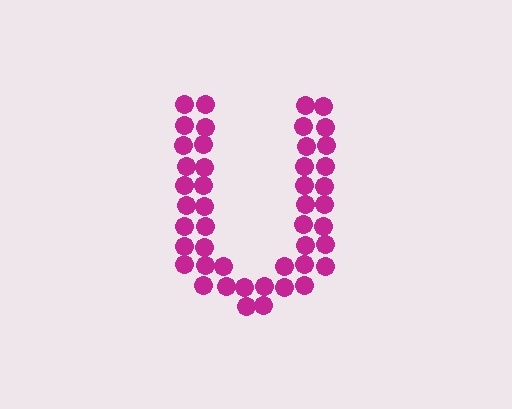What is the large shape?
The large shape is the letter U.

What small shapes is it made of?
It is made of small circles.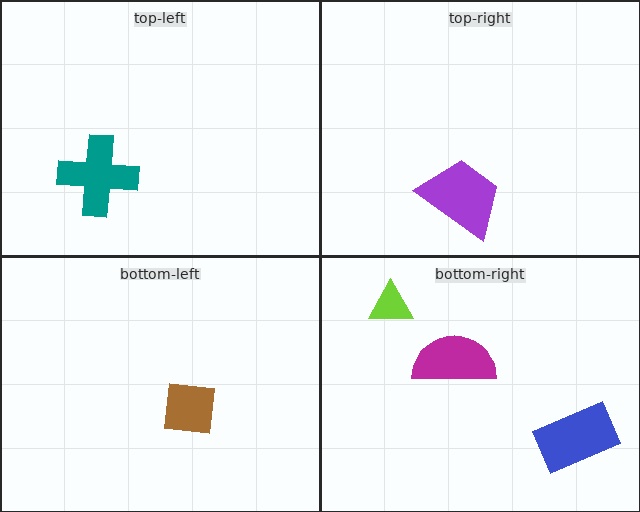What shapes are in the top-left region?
The teal cross.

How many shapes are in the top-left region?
1.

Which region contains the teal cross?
The top-left region.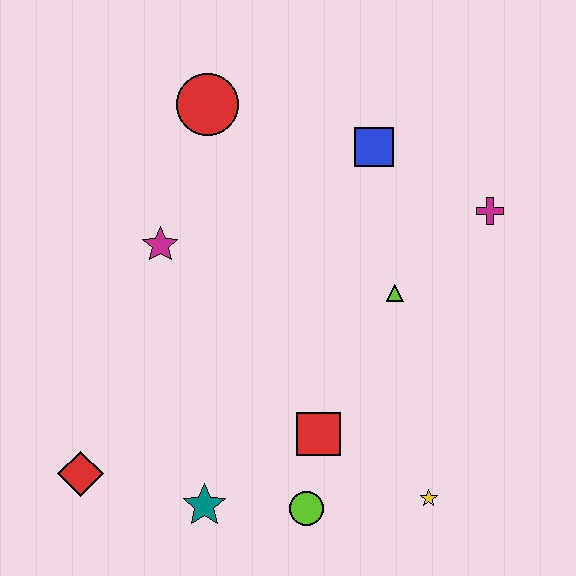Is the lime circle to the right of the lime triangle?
No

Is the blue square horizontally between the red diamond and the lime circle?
No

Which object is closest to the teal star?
The lime circle is closest to the teal star.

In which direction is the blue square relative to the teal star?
The blue square is above the teal star.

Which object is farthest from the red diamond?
The magenta cross is farthest from the red diamond.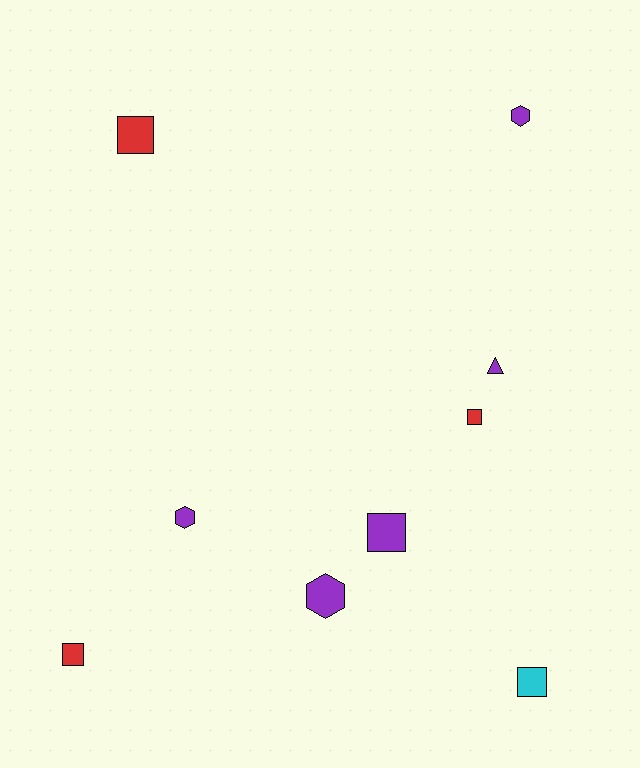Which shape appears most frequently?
Square, with 5 objects.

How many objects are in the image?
There are 9 objects.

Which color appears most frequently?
Purple, with 5 objects.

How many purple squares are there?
There is 1 purple square.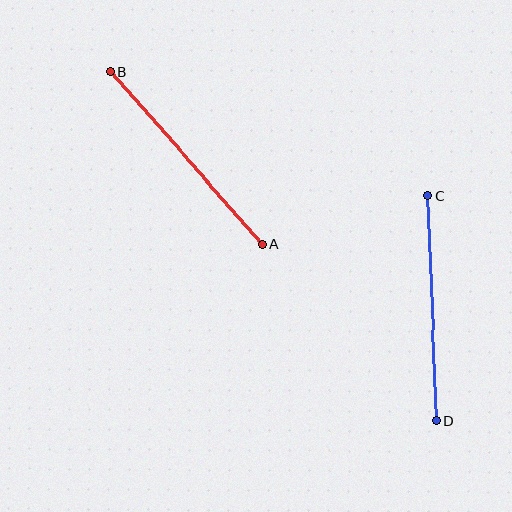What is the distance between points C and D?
The distance is approximately 225 pixels.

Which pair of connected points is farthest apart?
Points A and B are farthest apart.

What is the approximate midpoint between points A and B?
The midpoint is at approximately (186, 158) pixels.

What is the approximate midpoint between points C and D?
The midpoint is at approximately (432, 308) pixels.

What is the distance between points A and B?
The distance is approximately 230 pixels.